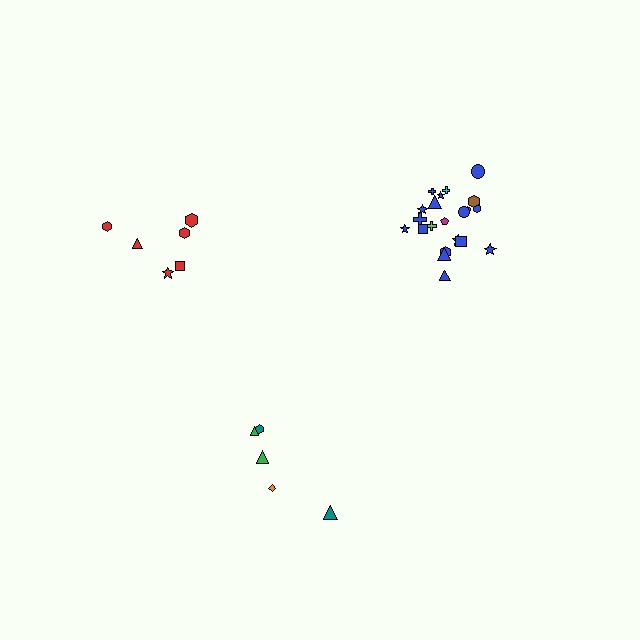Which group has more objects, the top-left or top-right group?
The top-right group.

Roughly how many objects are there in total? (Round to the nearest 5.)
Roughly 35 objects in total.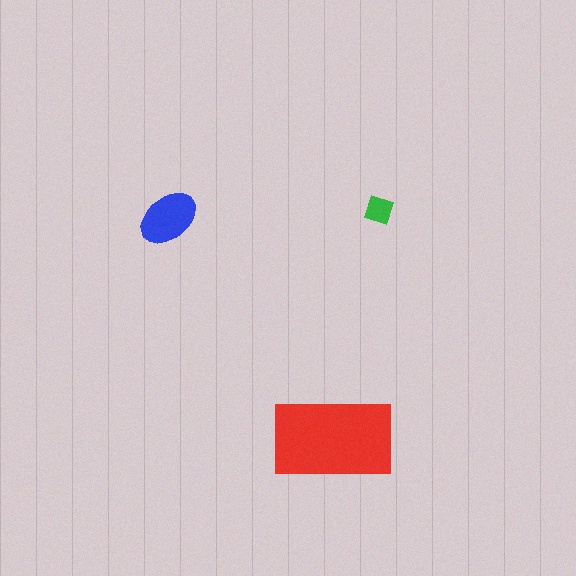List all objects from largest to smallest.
The red rectangle, the blue ellipse, the green diamond.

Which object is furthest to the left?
The blue ellipse is leftmost.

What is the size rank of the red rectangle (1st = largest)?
1st.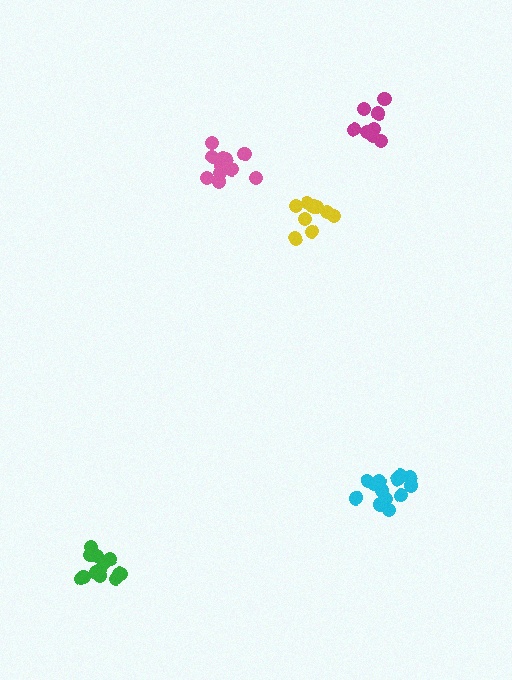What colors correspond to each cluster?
The clusters are colored: yellow, magenta, green, pink, cyan.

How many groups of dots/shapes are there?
There are 5 groups.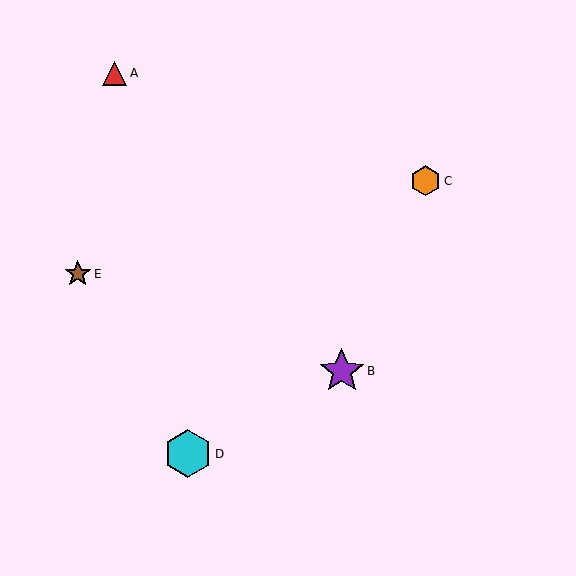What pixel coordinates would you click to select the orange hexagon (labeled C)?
Click at (426, 181) to select the orange hexagon C.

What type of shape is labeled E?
Shape E is a brown star.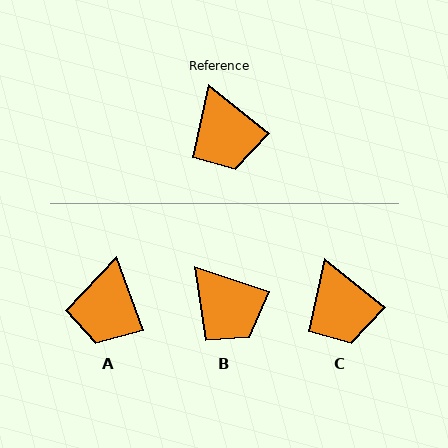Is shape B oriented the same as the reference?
No, it is off by about 21 degrees.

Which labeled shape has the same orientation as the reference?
C.